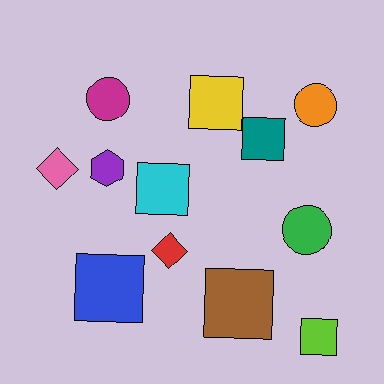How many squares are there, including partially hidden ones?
There are 6 squares.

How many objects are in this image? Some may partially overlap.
There are 12 objects.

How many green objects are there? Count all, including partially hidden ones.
There is 1 green object.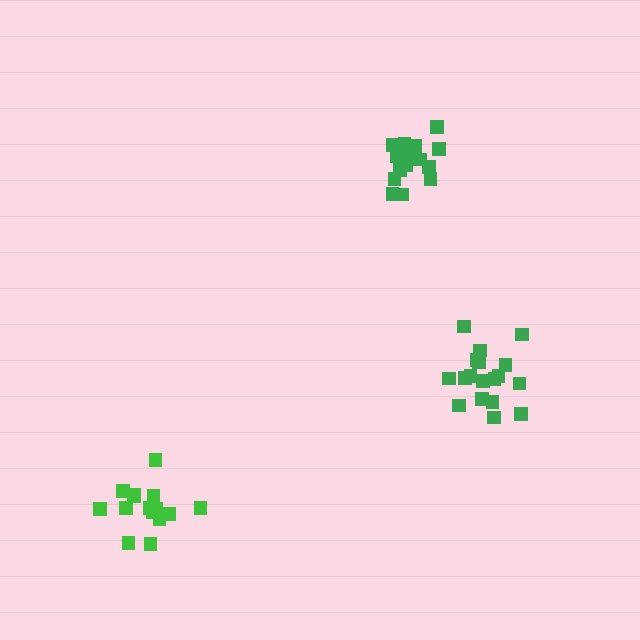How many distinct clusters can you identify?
There are 3 distinct clusters.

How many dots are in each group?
Group 1: 15 dots, Group 2: 18 dots, Group 3: 16 dots (49 total).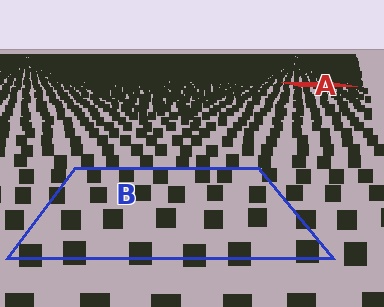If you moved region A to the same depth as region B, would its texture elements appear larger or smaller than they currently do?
They would appear larger. At a closer depth, the same texture elements are projected at a bigger on-screen size.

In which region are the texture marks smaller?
The texture marks are smaller in region A, because it is farther away.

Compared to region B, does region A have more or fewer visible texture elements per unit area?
Region A has more texture elements per unit area — they are packed more densely because it is farther away.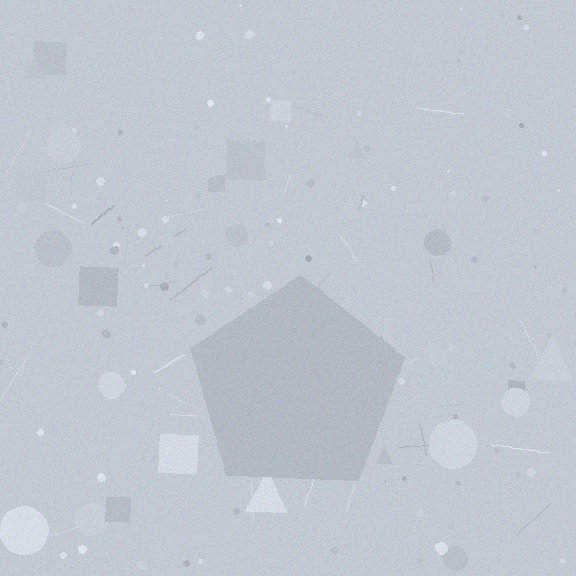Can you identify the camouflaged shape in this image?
The camouflaged shape is a pentagon.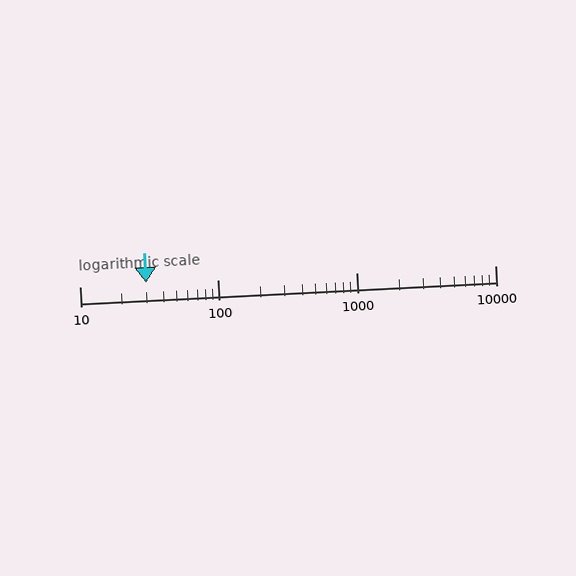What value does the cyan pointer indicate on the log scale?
The pointer indicates approximately 30.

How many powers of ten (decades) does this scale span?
The scale spans 3 decades, from 10 to 10000.